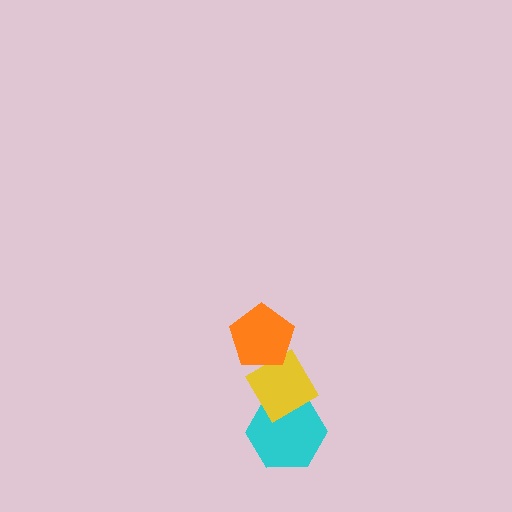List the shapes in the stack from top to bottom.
From top to bottom: the orange pentagon, the yellow diamond, the cyan hexagon.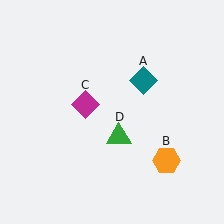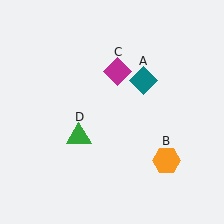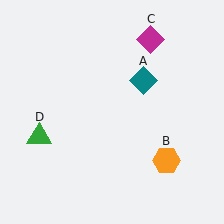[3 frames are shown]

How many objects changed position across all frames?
2 objects changed position: magenta diamond (object C), green triangle (object D).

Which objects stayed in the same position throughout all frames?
Teal diamond (object A) and orange hexagon (object B) remained stationary.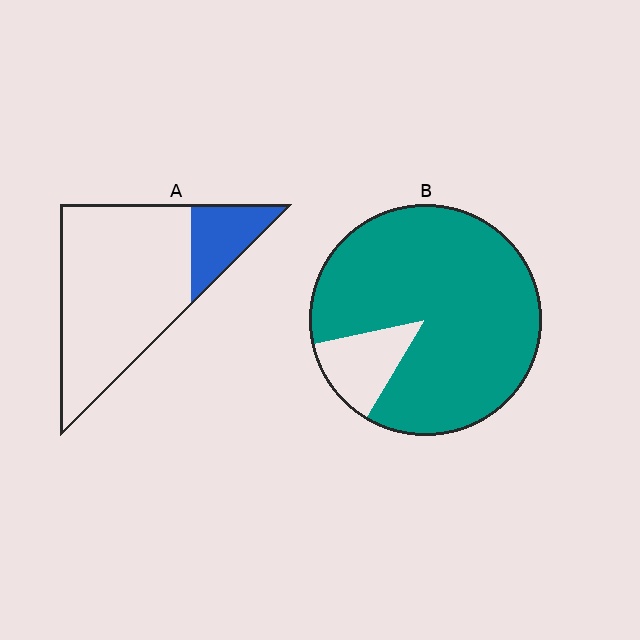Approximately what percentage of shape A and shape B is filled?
A is approximately 20% and B is approximately 85%.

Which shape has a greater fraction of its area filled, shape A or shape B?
Shape B.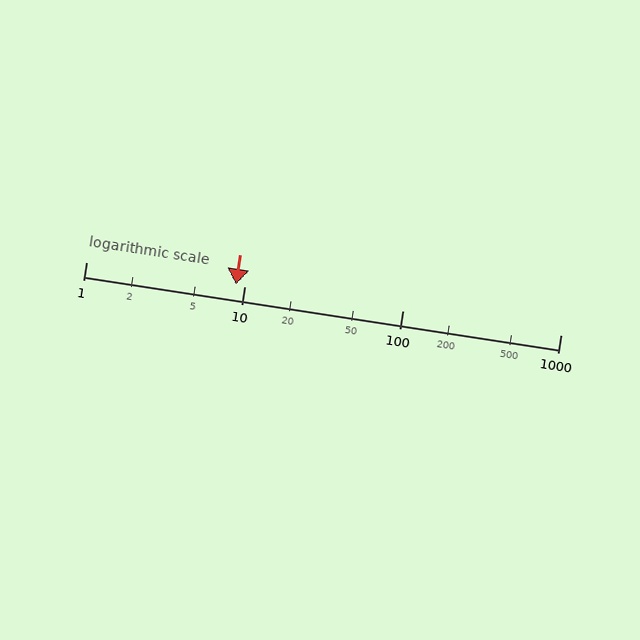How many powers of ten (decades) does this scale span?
The scale spans 3 decades, from 1 to 1000.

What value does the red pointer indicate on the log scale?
The pointer indicates approximately 8.9.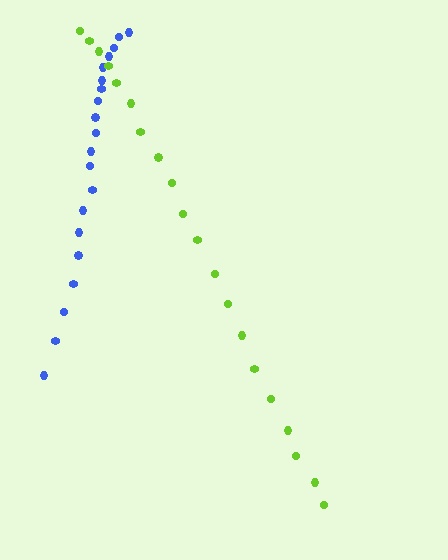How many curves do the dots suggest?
There are 2 distinct paths.